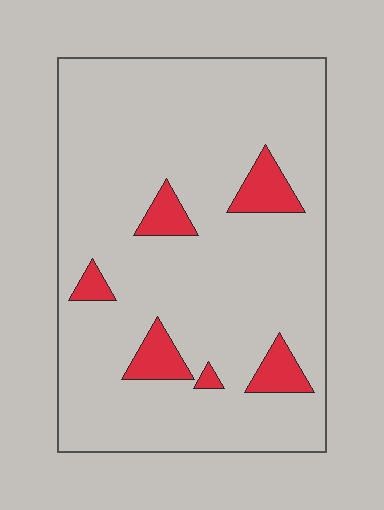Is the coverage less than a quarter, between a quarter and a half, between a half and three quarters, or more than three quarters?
Less than a quarter.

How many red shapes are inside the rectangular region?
6.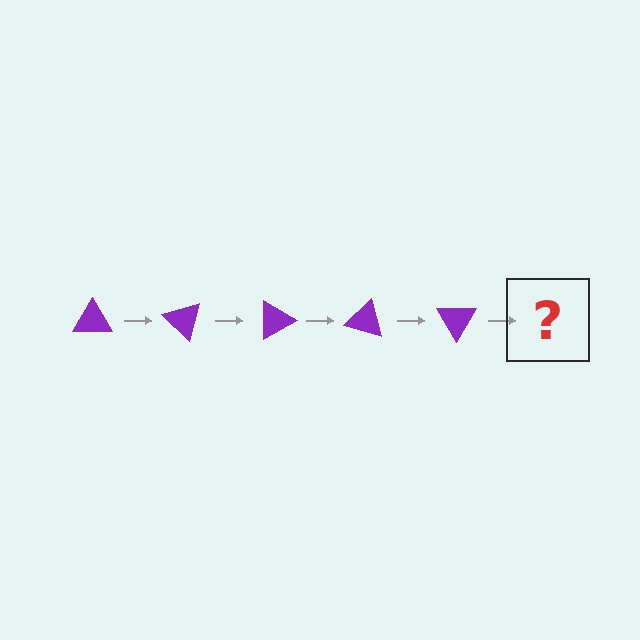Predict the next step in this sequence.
The next step is a purple triangle rotated 225 degrees.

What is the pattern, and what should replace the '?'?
The pattern is that the triangle rotates 45 degrees each step. The '?' should be a purple triangle rotated 225 degrees.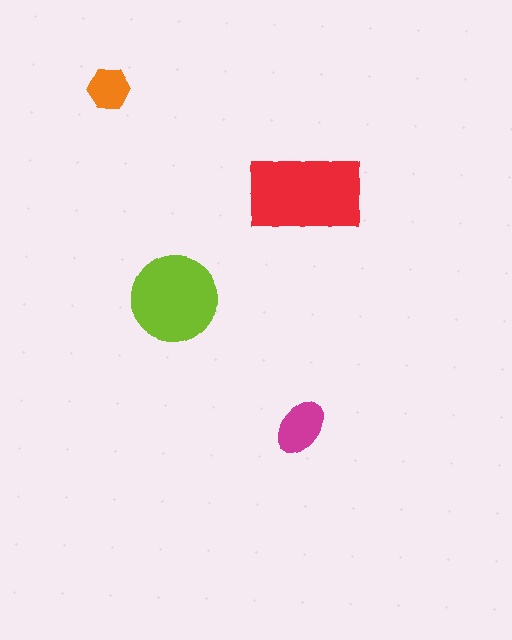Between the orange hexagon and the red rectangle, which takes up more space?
The red rectangle.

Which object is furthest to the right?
The magenta ellipse is rightmost.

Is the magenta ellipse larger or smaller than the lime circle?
Smaller.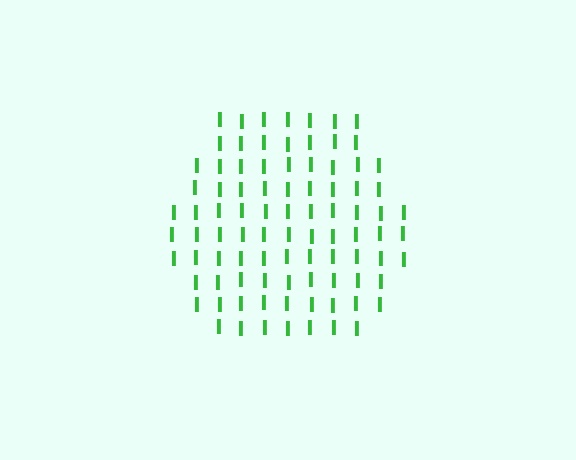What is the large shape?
The large shape is a hexagon.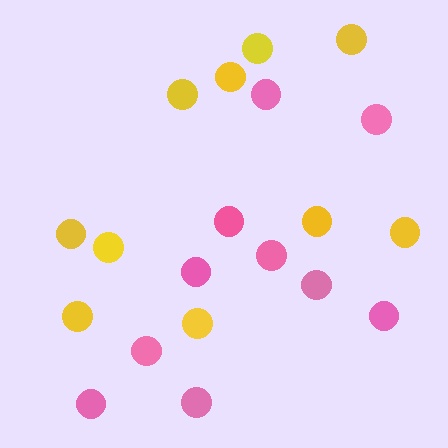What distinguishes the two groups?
There are 2 groups: one group of yellow circles (10) and one group of pink circles (10).